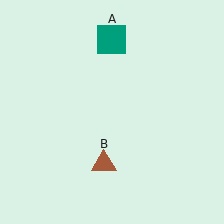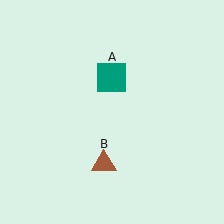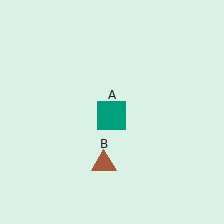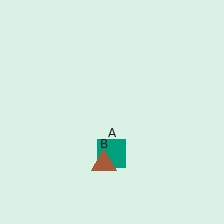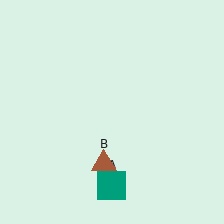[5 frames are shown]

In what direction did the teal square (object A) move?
The teal square (object A) moved down.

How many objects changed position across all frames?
1 object changed position: teal square (object A).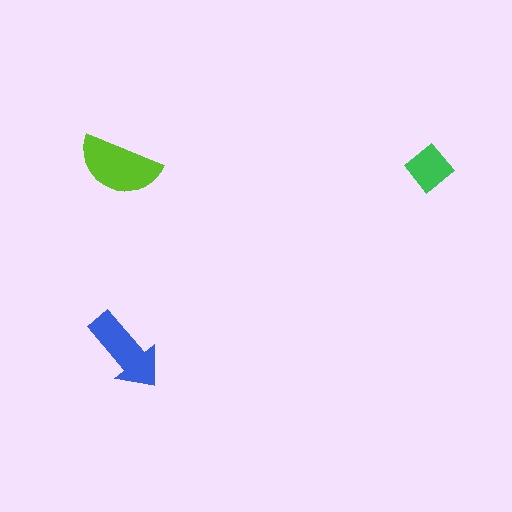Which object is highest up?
The green diamond is topmost.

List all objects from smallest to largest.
The green diamond, the blue arrow, the lime semicircle.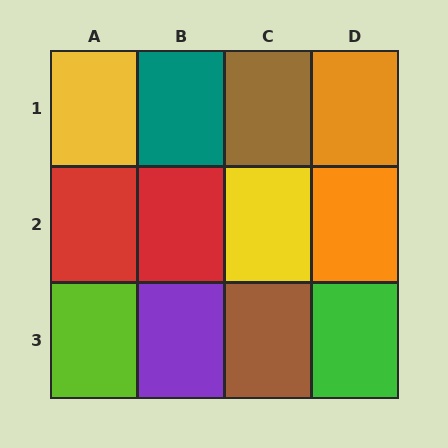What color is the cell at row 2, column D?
Orange.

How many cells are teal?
1 cell is teal.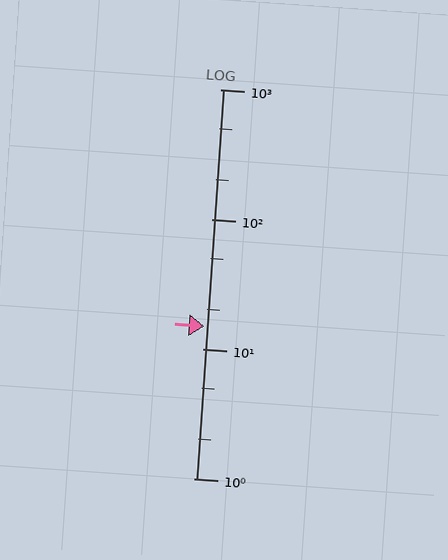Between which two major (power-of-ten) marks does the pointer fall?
The pointer is between 10 and 100.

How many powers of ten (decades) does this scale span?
The scale spans 3 decades, from 1 to 1000.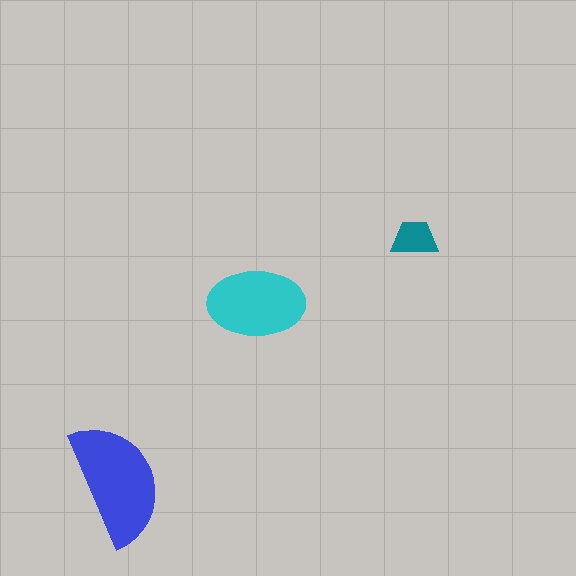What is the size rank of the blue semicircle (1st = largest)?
1st.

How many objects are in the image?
There are 3 objects in the image.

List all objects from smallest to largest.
The teal trapezoid, the cyan ellipse, the blue semicircle.